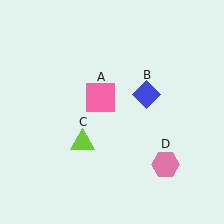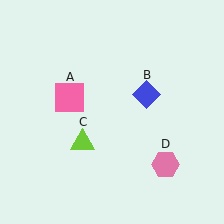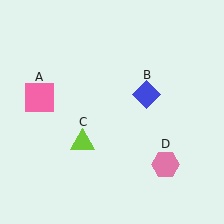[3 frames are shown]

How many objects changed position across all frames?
1 object changed position: pink square (object A).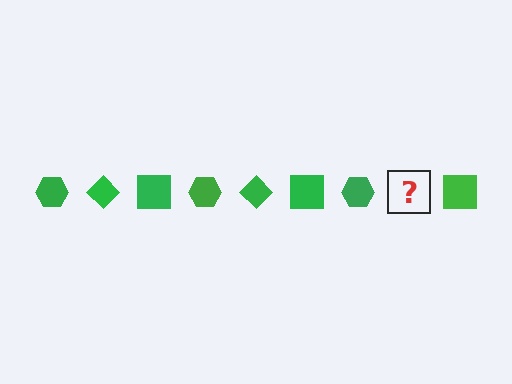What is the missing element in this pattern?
The missing element is a green diamond.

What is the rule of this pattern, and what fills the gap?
The rule is that the pattern cycles through hexagon, diamond, square shapes in green. The gap should be filled with a green diamond.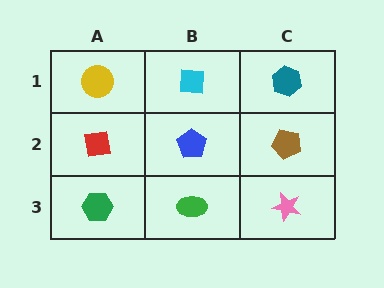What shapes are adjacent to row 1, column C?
A brown pentagon (row 2, column C), a cyan square (row 1, column B).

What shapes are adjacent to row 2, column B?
A cyan square (row 1, column B), a green ellipse (row 3, column B), a red square (row 2, column A), a brown pentagon (row 2, column C).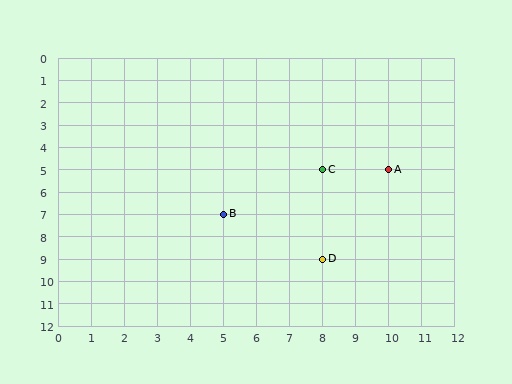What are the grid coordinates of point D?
Point D is at grid coordinates (8, 9).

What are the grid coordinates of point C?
Point C is at grid coordinates (8, 5).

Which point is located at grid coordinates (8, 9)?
Point D is at (8, 9).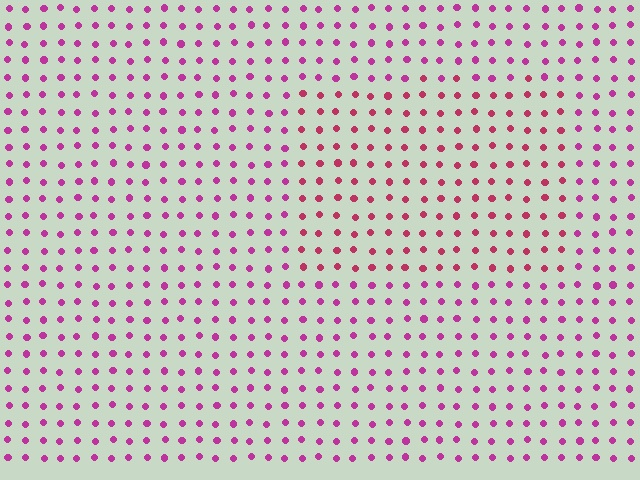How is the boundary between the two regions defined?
The boundary is defined purely by a slight shift in hue (about 26 degrees). Spacing, size, and orientation are identical on both sides.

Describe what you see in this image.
The image is filled with small magenta elements in a uniform arrangement. A rectangle-shaped region is visible where the elements are tinted to a slightly different hue, forming a subtle color boundary.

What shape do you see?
I see a rectangle.